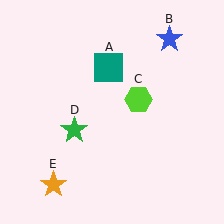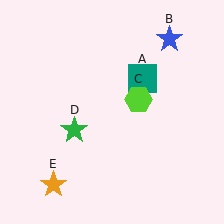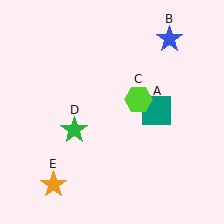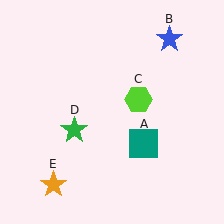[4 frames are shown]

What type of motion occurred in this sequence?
The teal square (object A) rotated clockwise around the center of the scene.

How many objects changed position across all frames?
1 object changed position: teal square (object A).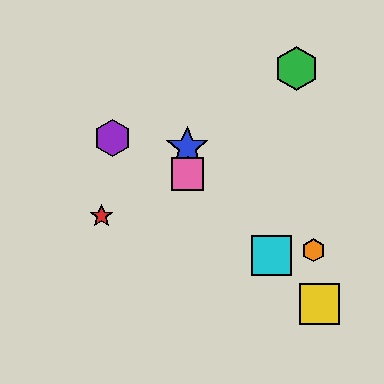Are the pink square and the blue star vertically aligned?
Yes, both are at x≈187.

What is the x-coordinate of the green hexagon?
The green hexagon is at x≈297.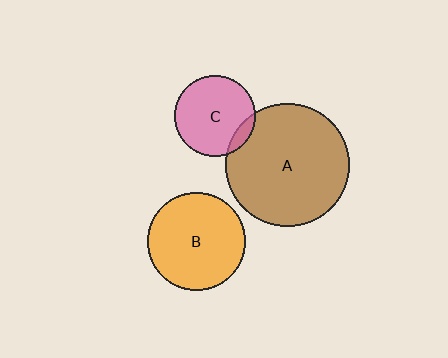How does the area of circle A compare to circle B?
Approximately 1.6 times.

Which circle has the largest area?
Circle A (brown).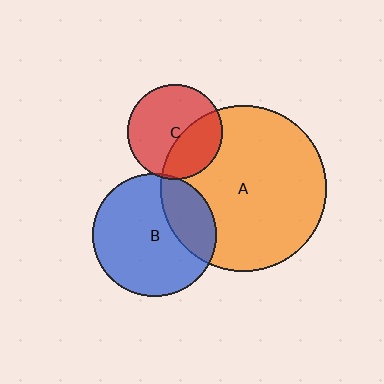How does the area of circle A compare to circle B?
Approximately 1.8 times.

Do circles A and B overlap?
Yes.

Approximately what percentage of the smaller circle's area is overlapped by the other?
Approximately 25%.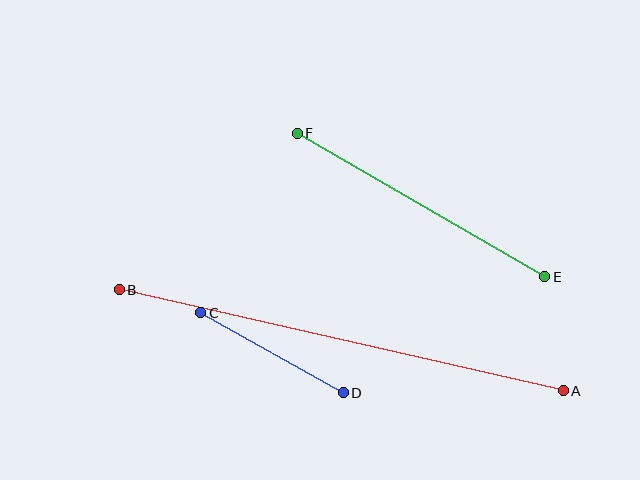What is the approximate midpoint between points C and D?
The midpoint is at approximately (272, 353) pixels.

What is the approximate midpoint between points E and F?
The midpoint is at approximately (421, 205) pixels.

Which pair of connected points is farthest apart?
Points A and B are farthest apart.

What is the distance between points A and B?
The distance is approximately 455 pixels.